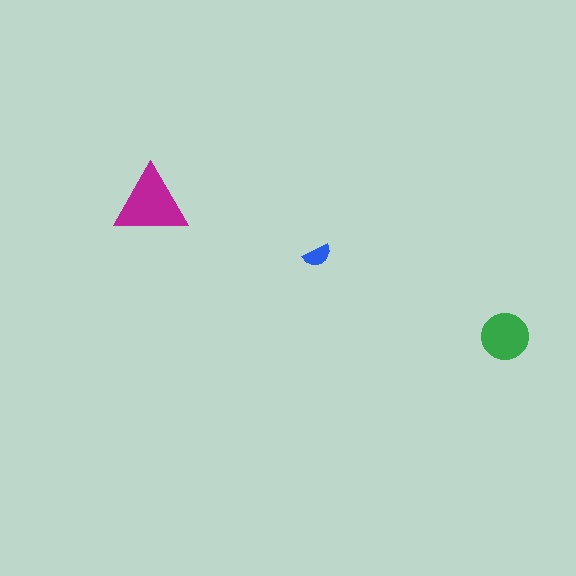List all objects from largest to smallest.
The magenta triangle, the green circle, the blue semicircle.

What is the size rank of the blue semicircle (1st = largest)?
3rd.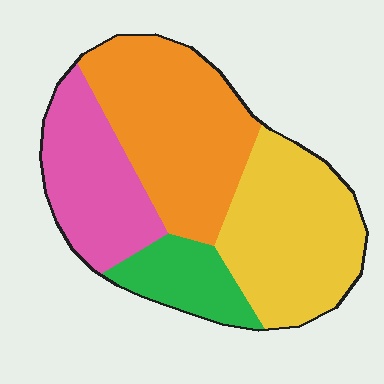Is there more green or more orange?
Orange.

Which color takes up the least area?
Green, at roughly 10%.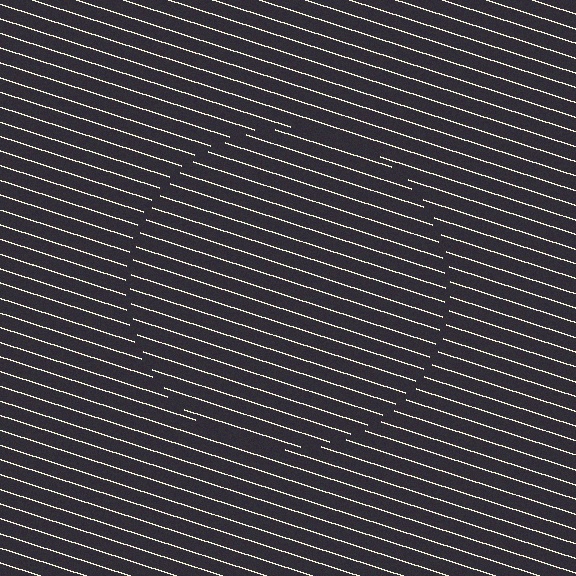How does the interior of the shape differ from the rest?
The interior of the shape contains the same grating, shifted by half a period — the contour is defined by the phase discontinuity where line-ends from the inner and outer gratings abut.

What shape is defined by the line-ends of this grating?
An illusory circle. The interior of the shape contains the same grating, shifted by half a period — the contour is defined by the phase discontinuity where line-ends from the inner and outer gratings abut.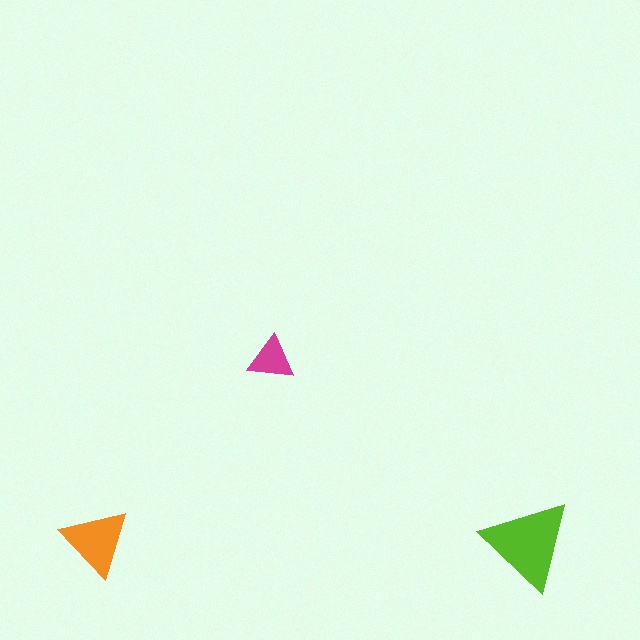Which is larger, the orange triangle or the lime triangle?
The lime one.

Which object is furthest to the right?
The lime triangle is rightmost.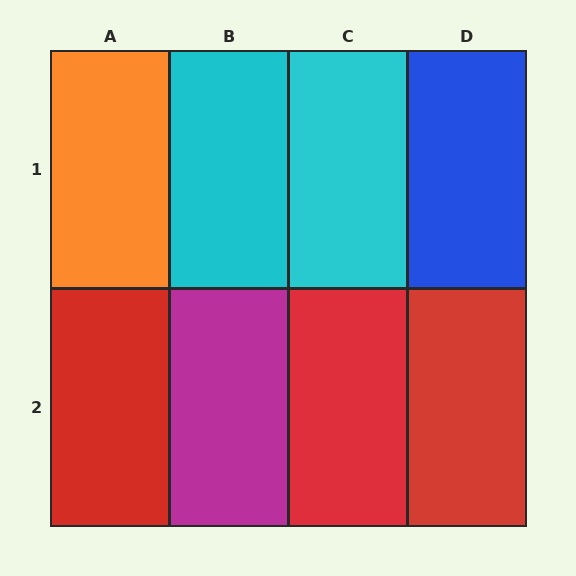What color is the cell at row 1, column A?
Orange.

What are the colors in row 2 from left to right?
Red, magenta, red, red.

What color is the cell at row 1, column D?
Blue.